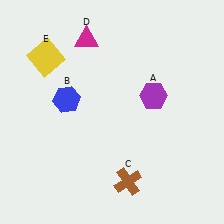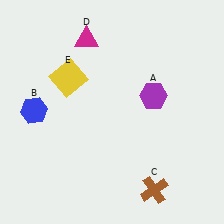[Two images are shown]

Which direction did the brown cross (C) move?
The brown cross (C) moved right.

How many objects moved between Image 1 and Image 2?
3 objects moved between the two images.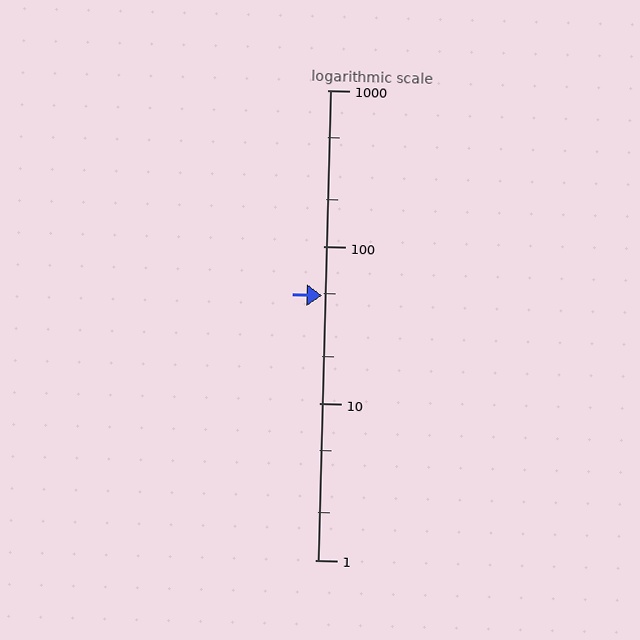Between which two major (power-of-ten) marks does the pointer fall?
The pointer is between 10 and 100.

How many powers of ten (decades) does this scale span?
The scale spans 3 decades, from 1 to 1000.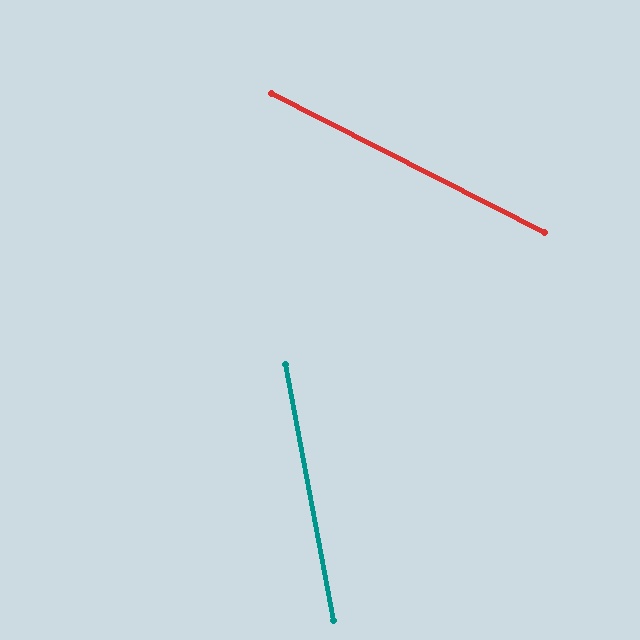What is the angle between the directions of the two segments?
Approximately 52 degrees.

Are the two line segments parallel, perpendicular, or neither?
Neither parallel nor perpendicular — they differ by about 52°.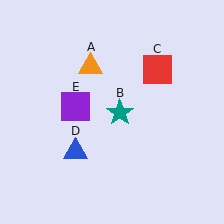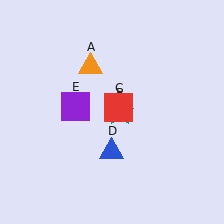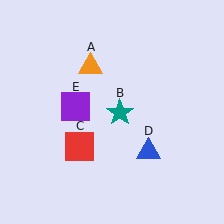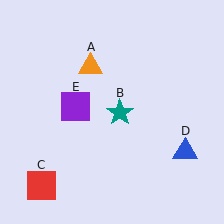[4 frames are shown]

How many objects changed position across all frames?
2 objects changed position: red square (object C), blue triangle (object D).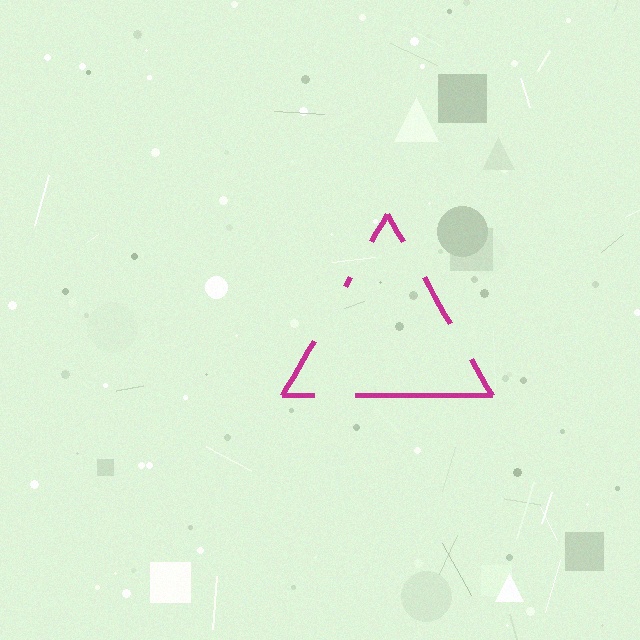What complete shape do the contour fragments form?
The contour fragments form a triangle.